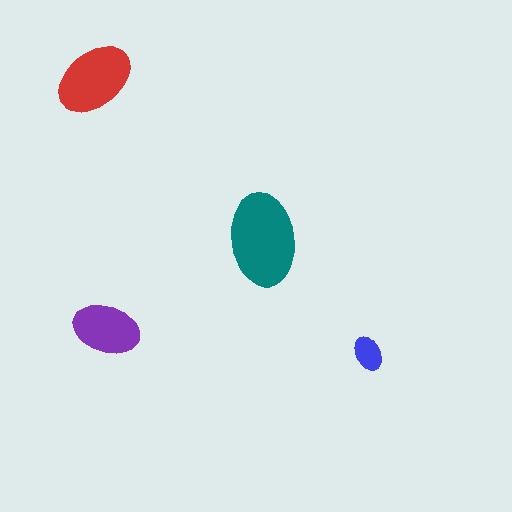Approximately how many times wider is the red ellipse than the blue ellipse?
About 2 times wider.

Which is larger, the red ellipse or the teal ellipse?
The teal one.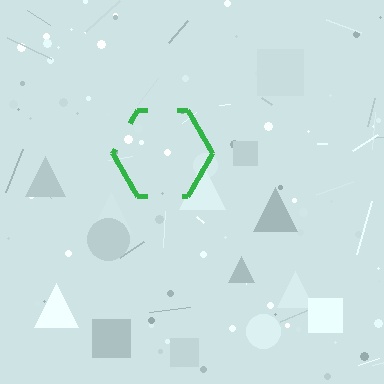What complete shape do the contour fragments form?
The contour fragments form a hexagon.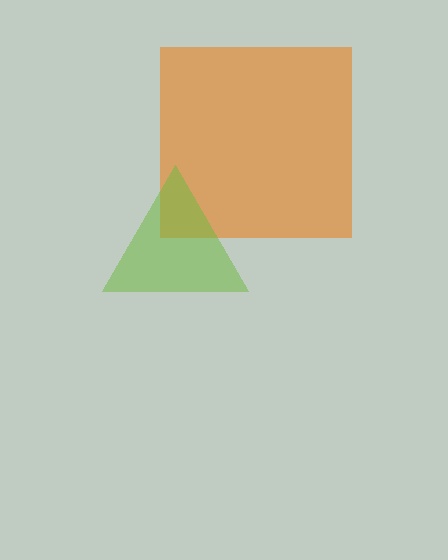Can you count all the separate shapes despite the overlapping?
Yes, there are 2 separate shapes.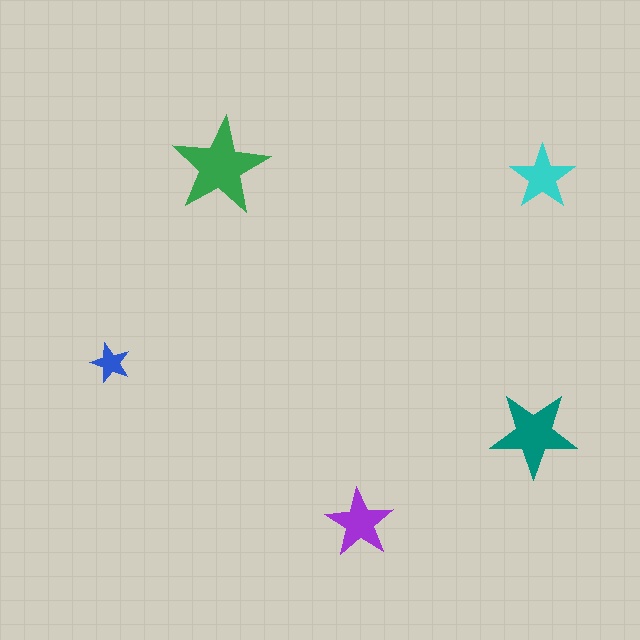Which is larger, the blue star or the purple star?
The purple one.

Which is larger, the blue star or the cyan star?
The cyan one.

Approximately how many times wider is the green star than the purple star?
About 1.5 times wider.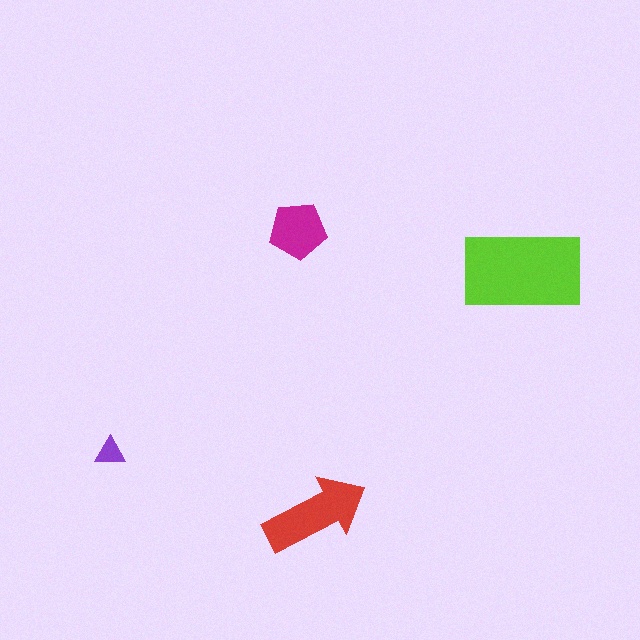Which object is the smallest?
The purple triangle.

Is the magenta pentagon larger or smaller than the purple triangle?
Larger.